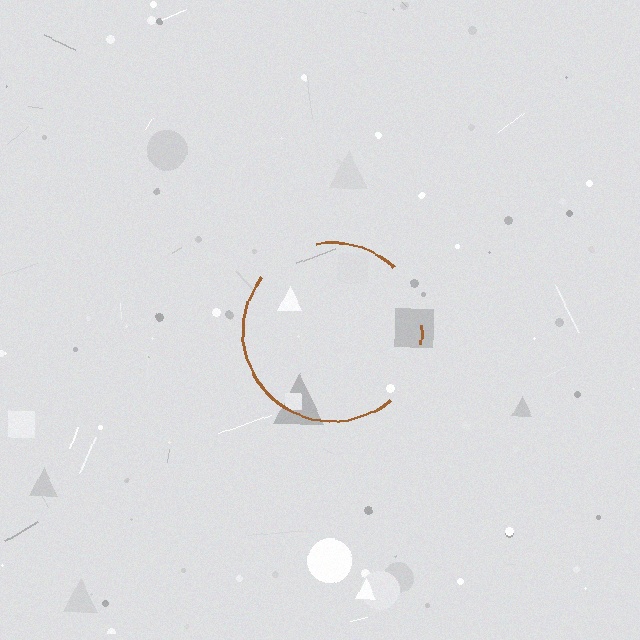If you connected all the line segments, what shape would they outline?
They would outline a circle.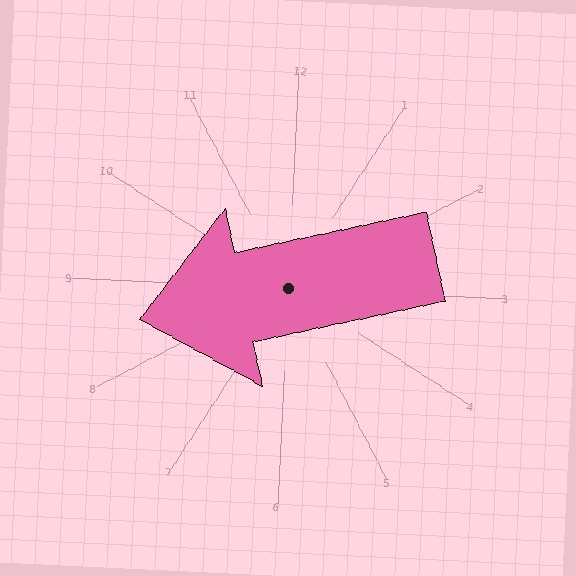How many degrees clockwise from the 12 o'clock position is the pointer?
Approximately 255 degrees.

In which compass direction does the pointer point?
West.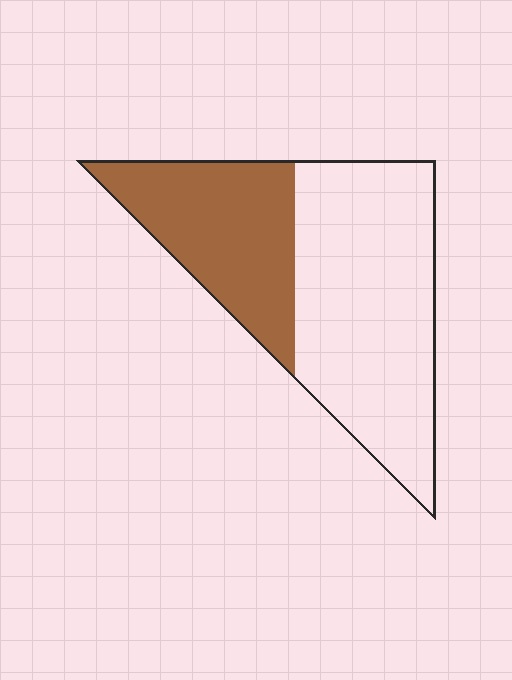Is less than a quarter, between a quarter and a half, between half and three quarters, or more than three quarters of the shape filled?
Between a quarter and a half.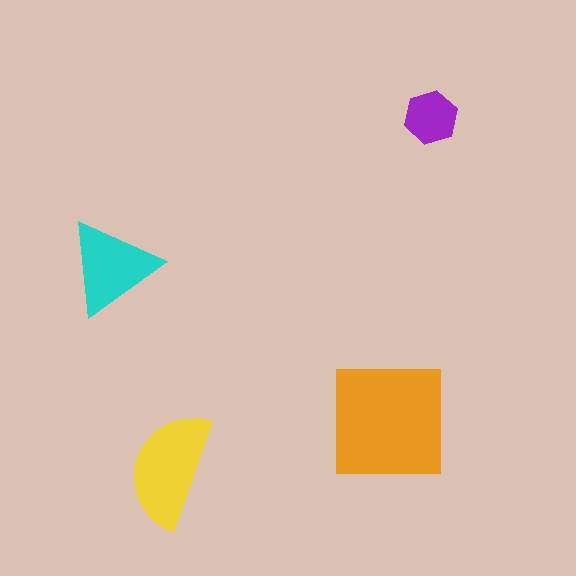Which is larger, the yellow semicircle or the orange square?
The orange square.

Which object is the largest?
The orange square.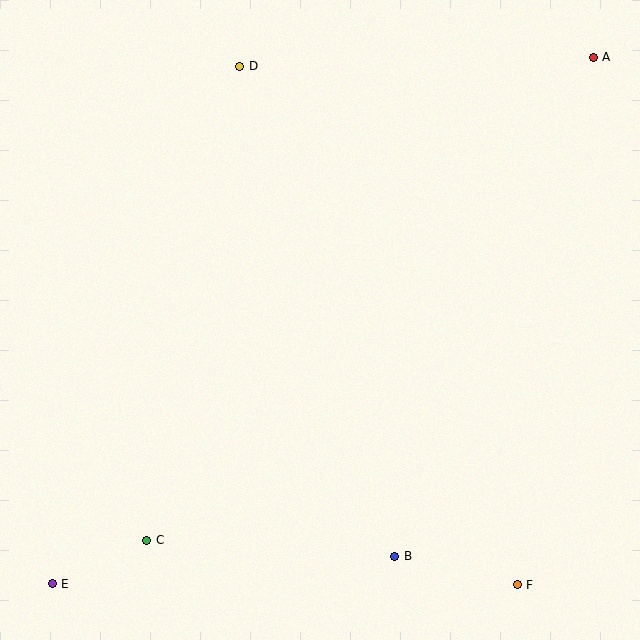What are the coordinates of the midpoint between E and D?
The midpoint between E and D is at (146, 325).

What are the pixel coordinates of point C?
Point C is at (147, 540).